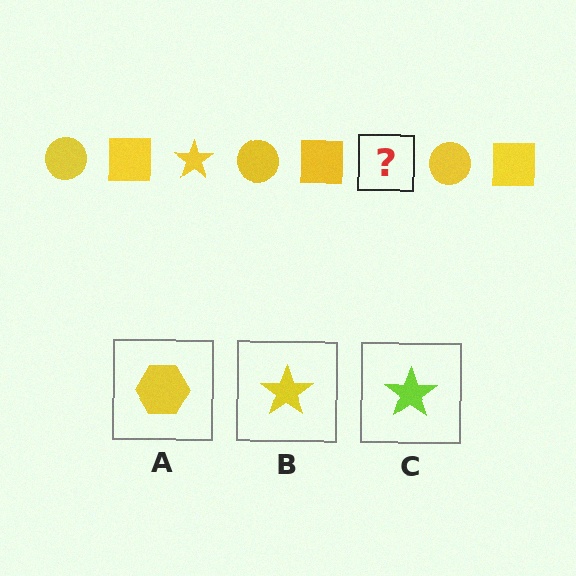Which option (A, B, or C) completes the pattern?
B.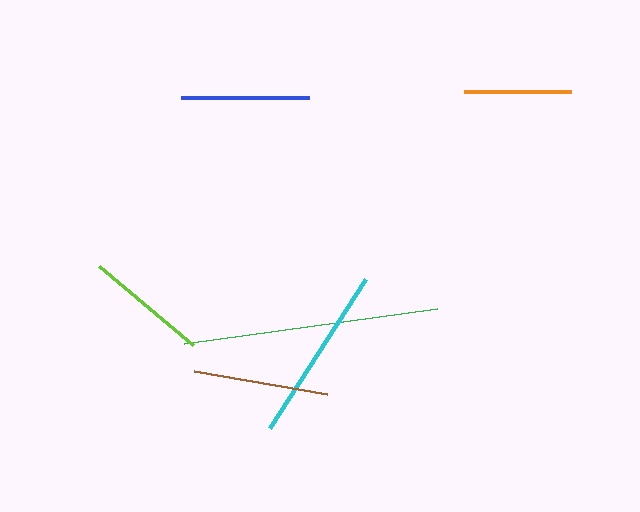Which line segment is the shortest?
The orange line is the shortest at approximately 108 pixels.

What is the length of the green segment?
The green segment is approximately 256 pixels long.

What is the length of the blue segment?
The blue segment is approximately 129 pixels long.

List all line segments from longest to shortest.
From longest to shortest: green, cyan, brown, blue, lime, orange.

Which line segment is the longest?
The green line is the longest at approximately 256 pixels.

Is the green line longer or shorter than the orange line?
The green line is longer than the orange line.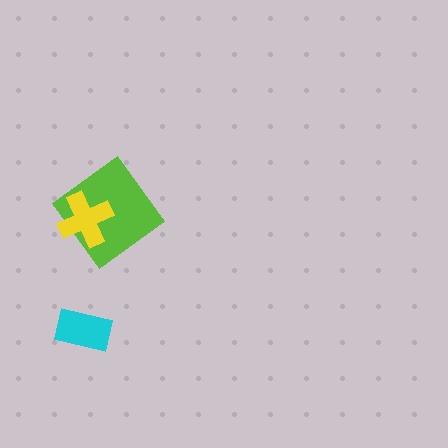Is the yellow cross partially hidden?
No, no other shape covers it.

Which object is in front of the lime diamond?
The yellow cross is in front of the lime diamond.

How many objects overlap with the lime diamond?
1 object overlaps with the lime diamond.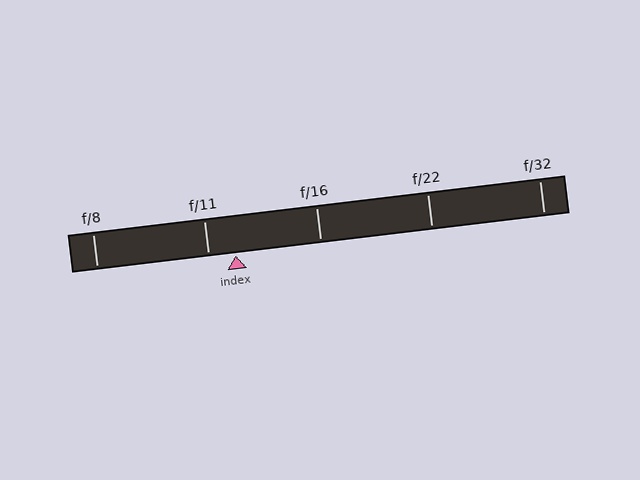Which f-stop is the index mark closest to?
The index mark is closest to f/11.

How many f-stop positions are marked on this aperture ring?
There are 5 f-stop positions marked.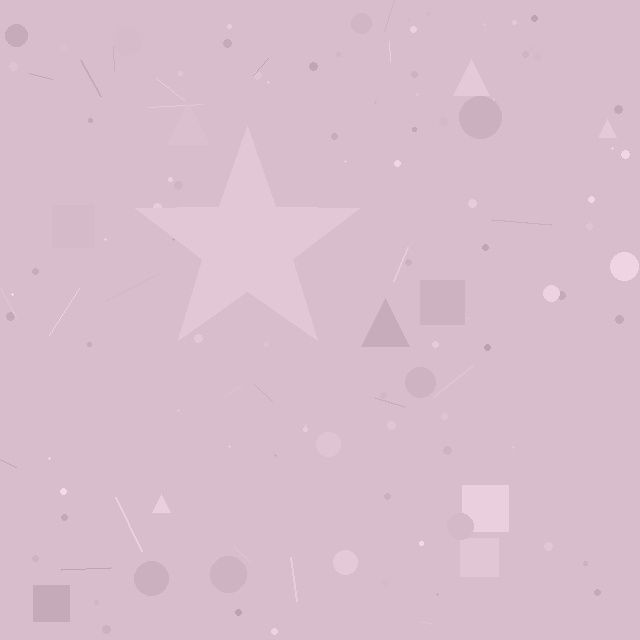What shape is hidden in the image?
A star is hidden in the image.